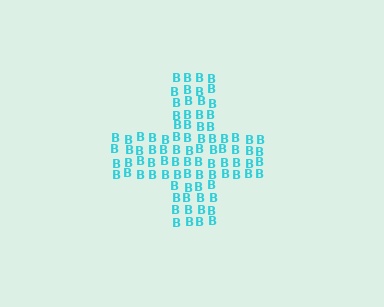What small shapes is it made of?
It is made of small letter B's.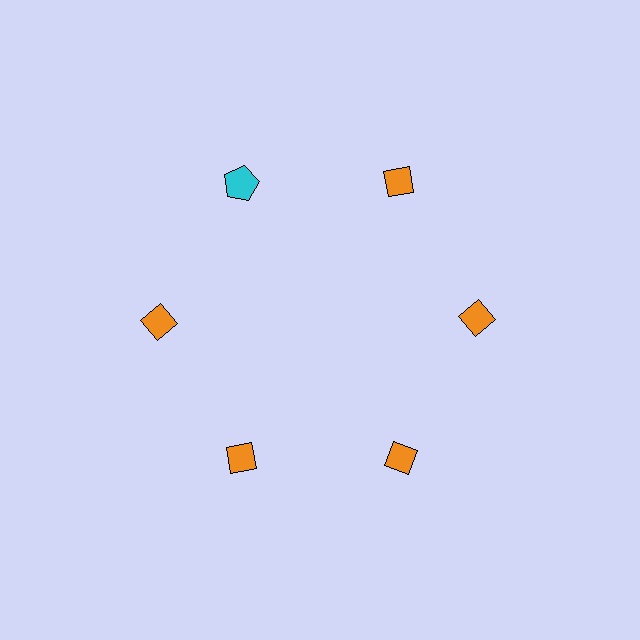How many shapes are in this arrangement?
There are 6 shapes arranged in a ring pattern.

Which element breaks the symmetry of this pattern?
The cyan pentagon at roughly the 11 o'clock position breaks the symmetry. All other shapes are orange diamonds.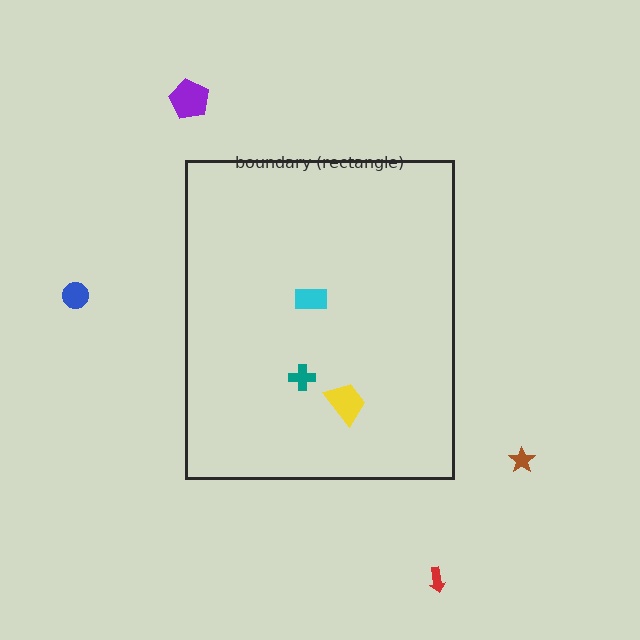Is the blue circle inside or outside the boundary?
Outside.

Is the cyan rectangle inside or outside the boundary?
Inside.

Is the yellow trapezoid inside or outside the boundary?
Inside.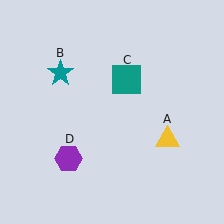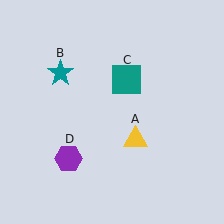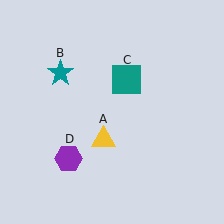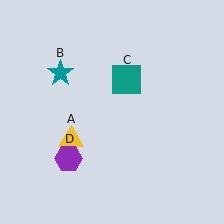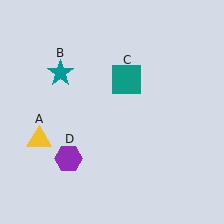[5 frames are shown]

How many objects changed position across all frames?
1 object changed position: yellow triangle (object A).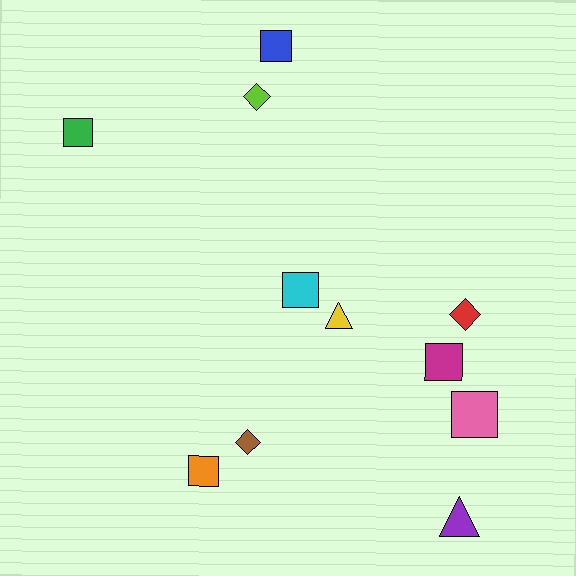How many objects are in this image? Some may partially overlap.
There are 11 objects.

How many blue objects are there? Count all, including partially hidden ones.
There is 1 blue object.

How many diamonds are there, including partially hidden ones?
There are 3 diamonds.